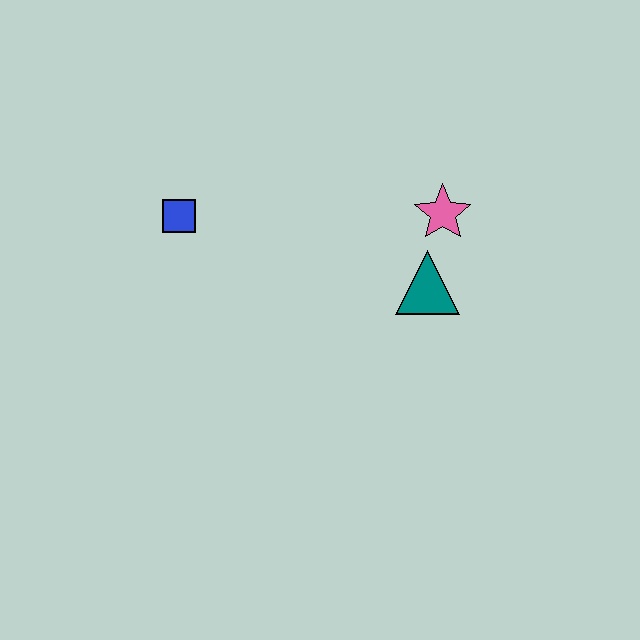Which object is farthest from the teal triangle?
The blue square is farthest from the teal triangle.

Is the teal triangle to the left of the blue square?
No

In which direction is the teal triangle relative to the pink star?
The teal triangle is below the pink star.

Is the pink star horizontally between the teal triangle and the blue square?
No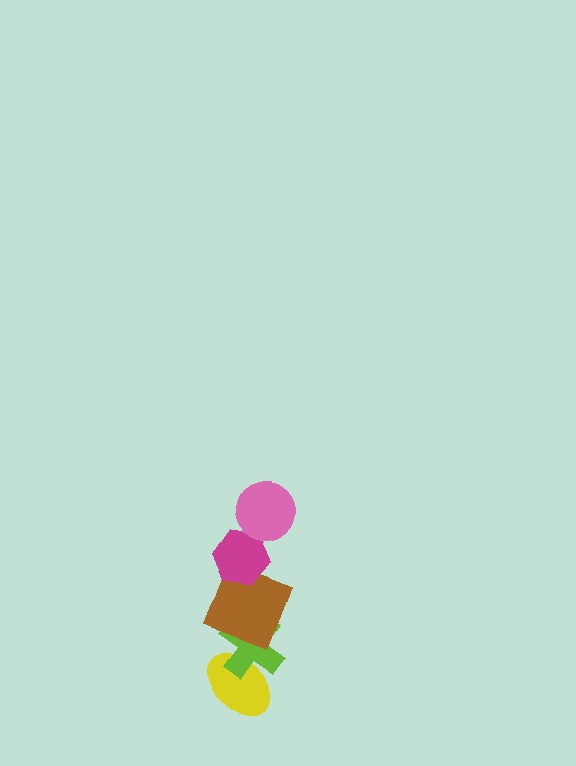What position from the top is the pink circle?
The pink circle is 1st from the top.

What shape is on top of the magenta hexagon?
The pink circle is on top of the magenta hexagon.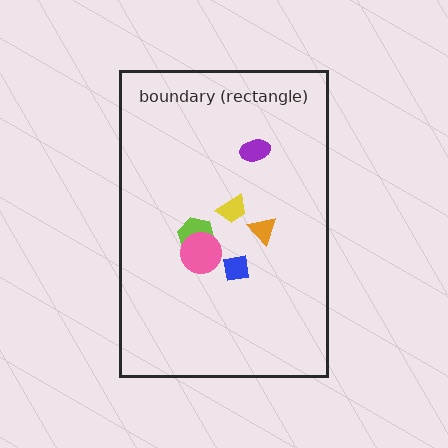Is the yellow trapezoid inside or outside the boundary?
Inside.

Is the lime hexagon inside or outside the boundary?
Inside.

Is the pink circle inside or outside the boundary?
Inside.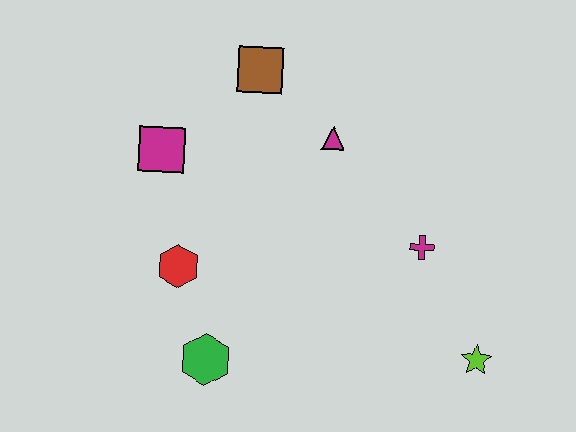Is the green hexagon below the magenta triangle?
Yes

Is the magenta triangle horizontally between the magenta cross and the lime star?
No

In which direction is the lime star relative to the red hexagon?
The lime star is to the right of the red hexagon.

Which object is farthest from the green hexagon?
The brown square is farthest from the green hexagon.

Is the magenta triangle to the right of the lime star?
No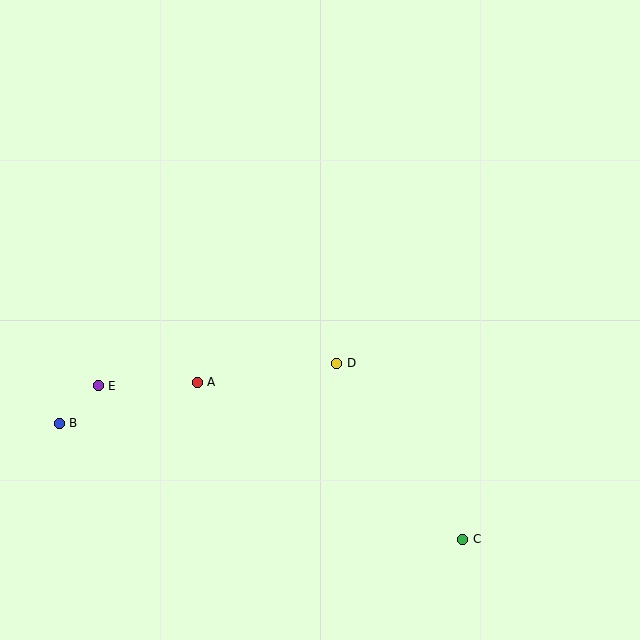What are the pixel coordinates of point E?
Point E is at (98, 386).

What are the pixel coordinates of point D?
Point D is at (337, 363).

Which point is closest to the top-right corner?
Point D is closest to the top-right corner.